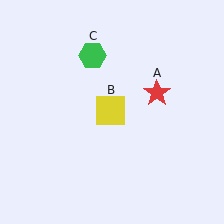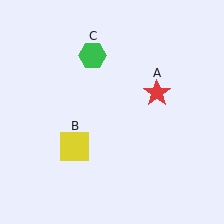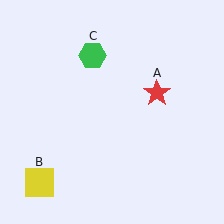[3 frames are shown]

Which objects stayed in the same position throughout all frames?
Red star (object A) and green hexagon (object C) remained stationary.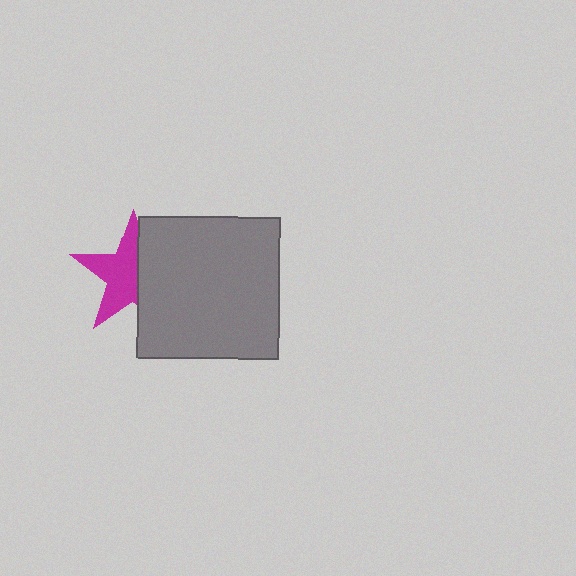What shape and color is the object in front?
The object in front is a gray square.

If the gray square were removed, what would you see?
You would see the complete magenta star.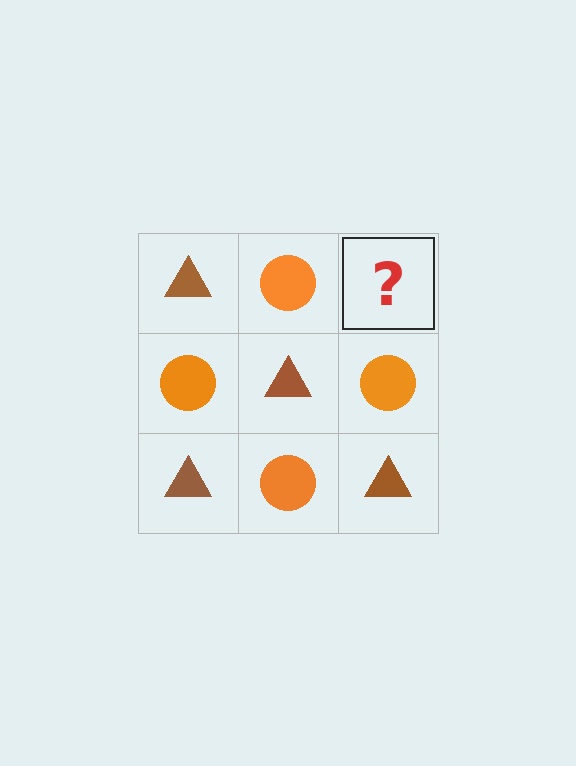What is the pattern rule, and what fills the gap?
The rule is that it alternates brown triangle and orange circle in a checkerboard pattern. The gap should be filled with a brown triangle.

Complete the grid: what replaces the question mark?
The question mark should be replaced with a brown triangle.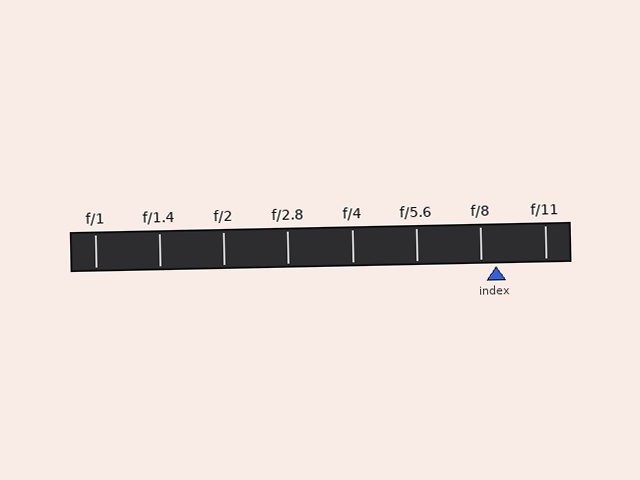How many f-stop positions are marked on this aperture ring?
There are 8 f-stop positions marked.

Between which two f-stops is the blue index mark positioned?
The index mark is between f/8 and f/11.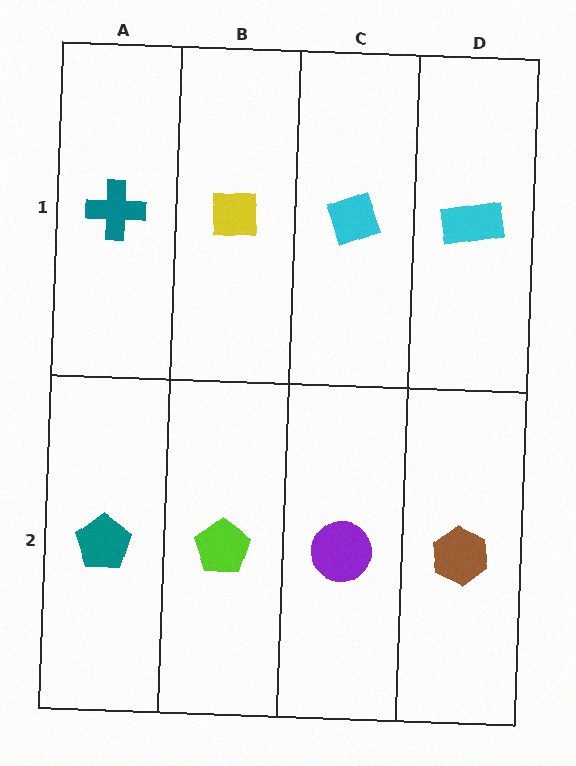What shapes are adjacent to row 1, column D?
A brown hexagon (row 2, column D), a cyan diamond (row 1, column C).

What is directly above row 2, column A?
A teal cross.